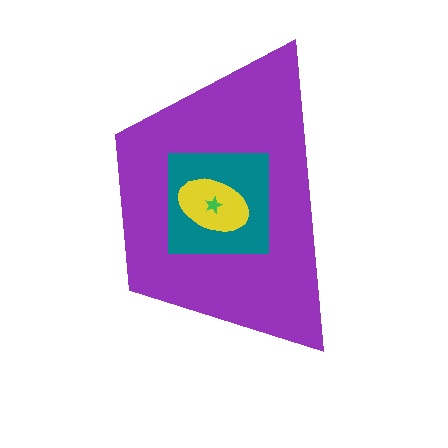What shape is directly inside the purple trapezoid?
The teal square.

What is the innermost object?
The green star.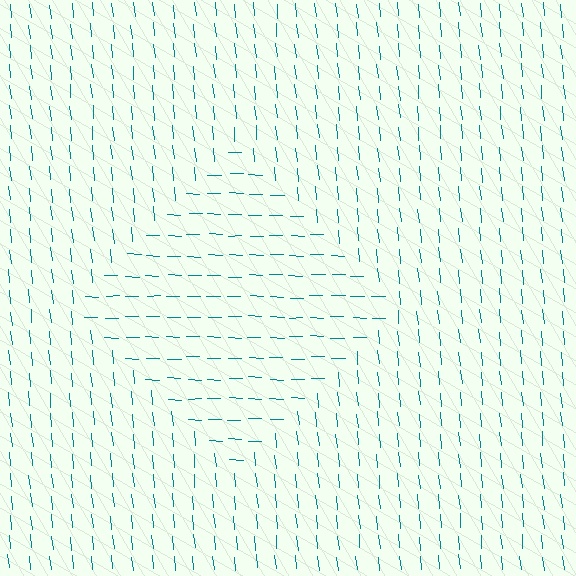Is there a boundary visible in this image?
Yes, there is a texture boundary formed by a change in line orientation.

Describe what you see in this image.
The image is filled with small teal line segments. A diamond region in the image has lines oriented differently from the surrounding lines, creating a visible texture boundary.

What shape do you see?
I see a diamond.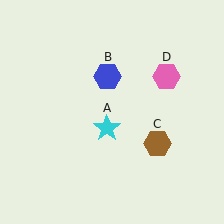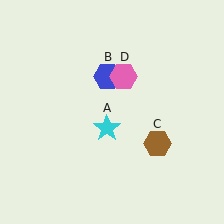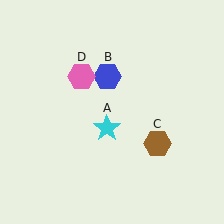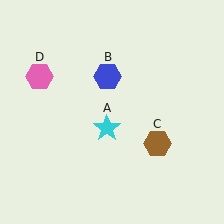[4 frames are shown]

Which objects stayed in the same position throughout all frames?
Cyan star (object A) and blue hexagon (object B) and brown hexagon (object C) remained stationary.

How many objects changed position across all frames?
1 object changed position: pink hexagon (object D).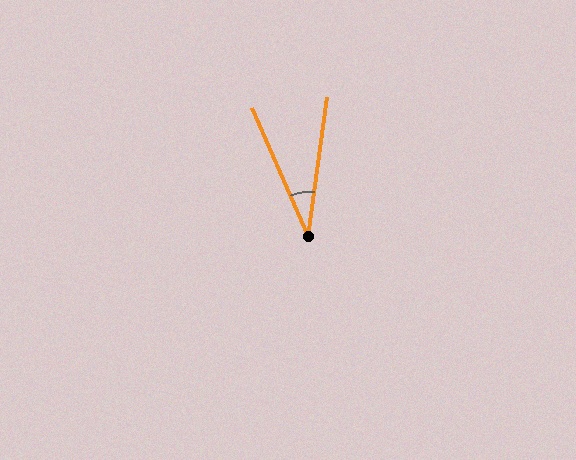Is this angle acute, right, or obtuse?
It is acute.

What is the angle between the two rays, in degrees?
Approximately 32 degrees.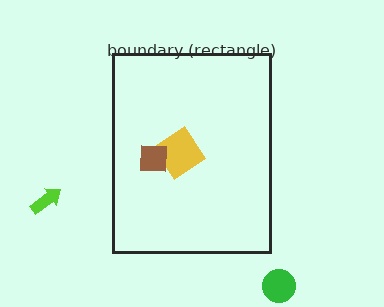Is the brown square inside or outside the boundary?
Inside.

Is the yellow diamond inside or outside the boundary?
Inside.